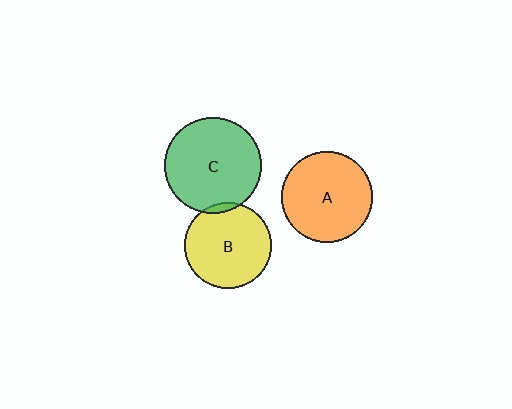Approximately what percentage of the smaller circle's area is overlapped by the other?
Approximately 5%.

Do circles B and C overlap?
Yes.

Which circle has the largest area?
Circle C (green).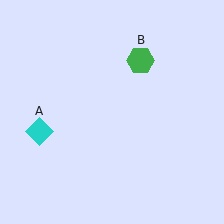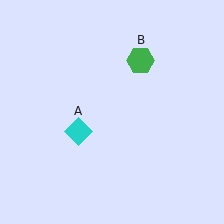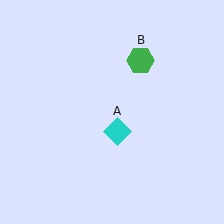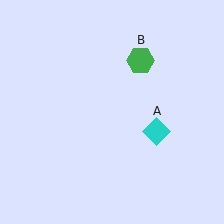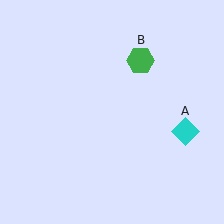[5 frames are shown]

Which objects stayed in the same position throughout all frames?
Green hexagon (object B) remained stationary.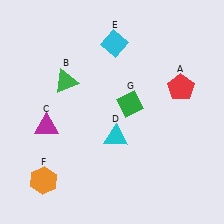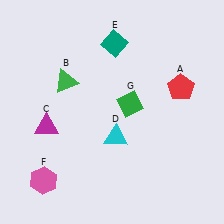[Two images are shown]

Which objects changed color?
E changed from cyan to teal. F changed from orange to pink.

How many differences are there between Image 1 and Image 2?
There are 2 differences between the two images.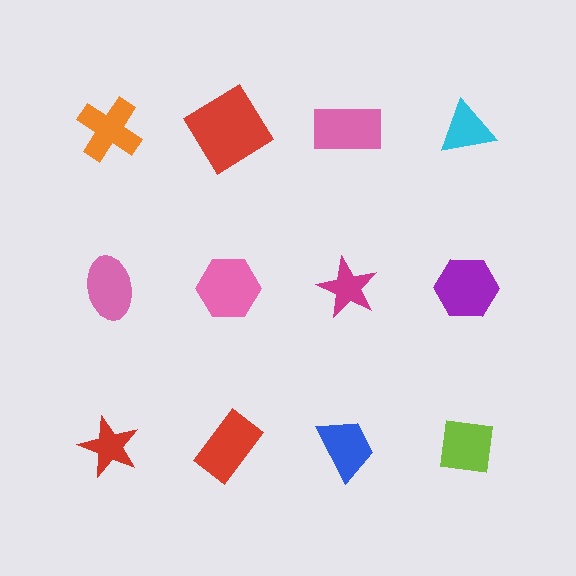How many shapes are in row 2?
4 shapes.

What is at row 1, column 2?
A red diamond.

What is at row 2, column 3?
A magenta star.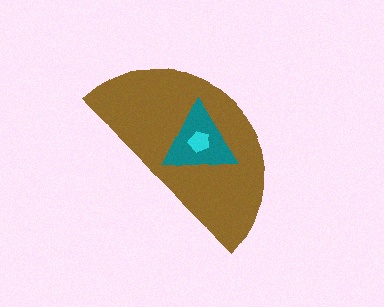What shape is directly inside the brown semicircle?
The teal triangle.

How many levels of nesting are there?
3.